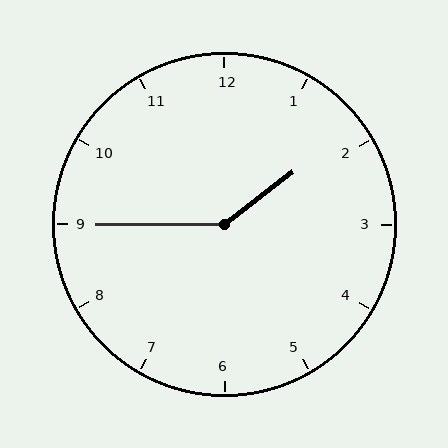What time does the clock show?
1:45.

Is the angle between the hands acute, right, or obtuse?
It is obtuse.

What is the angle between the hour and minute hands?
Approximately 142 degrees.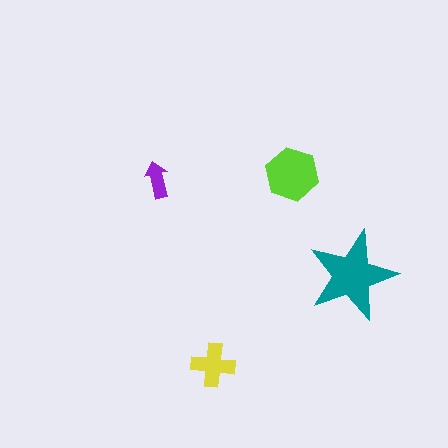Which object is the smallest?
The purple arrow.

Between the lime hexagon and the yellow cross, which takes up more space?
The lime hexagon.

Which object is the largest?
The teal star.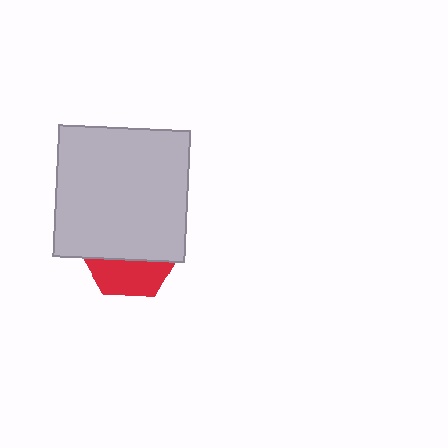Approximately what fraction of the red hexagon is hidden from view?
Roughly 65% of the red hexagon is hidden behind the light gray square.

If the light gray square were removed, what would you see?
You would see the complete red hexagon.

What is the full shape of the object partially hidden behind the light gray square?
The partially hidden object is a red hexagon.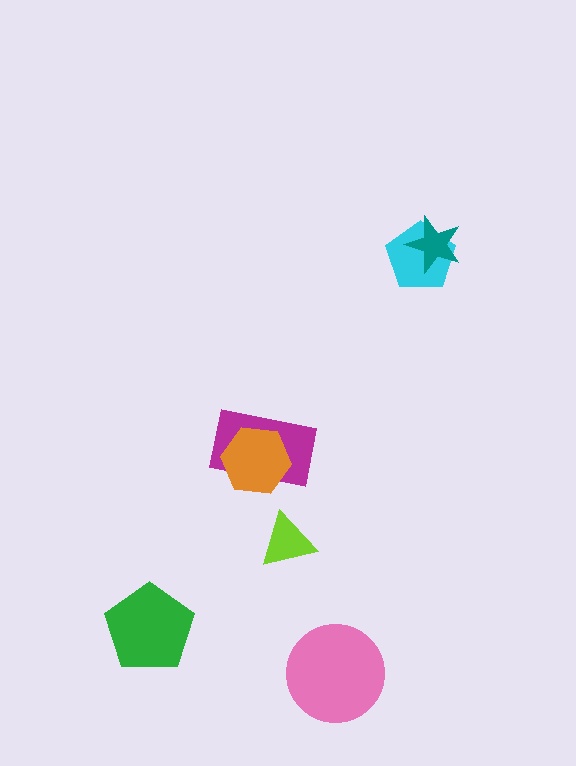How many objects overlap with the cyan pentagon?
1 object overlaps with the cyan pentagon.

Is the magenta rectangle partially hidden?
Yes, it is partially covered by another shape.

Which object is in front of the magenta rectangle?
The orange hexagon is in front of the magenta rectangle.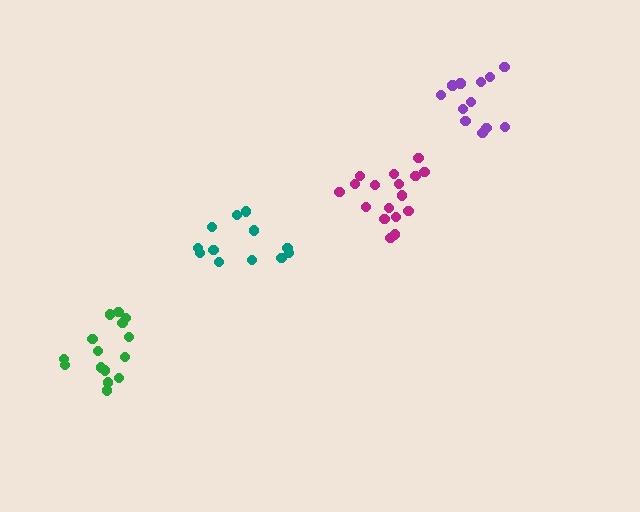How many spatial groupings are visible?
There are 4 spatial groupings.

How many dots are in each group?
Group 1: 12 dots, Group 2: 16 dots, Group 3: 12 dots, Group 4: 17 dots (57 total).